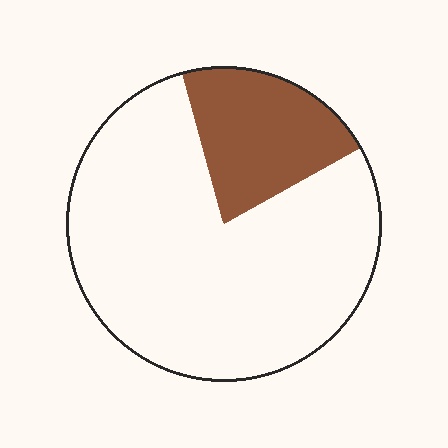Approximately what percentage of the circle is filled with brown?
Approximately 20%.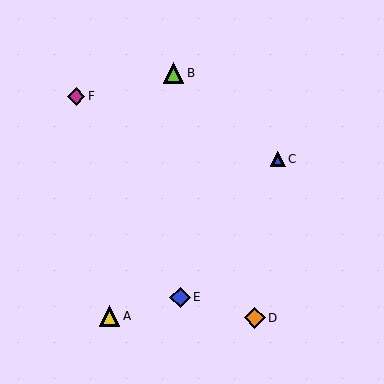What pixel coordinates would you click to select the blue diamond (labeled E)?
Click at (180, 297) to select the blue diamond E.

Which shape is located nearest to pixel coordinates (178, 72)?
The lime triangle (labeled B) at (174, 73) is nearest to that location.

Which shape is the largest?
The yellow triangle (labeled A) is the largest.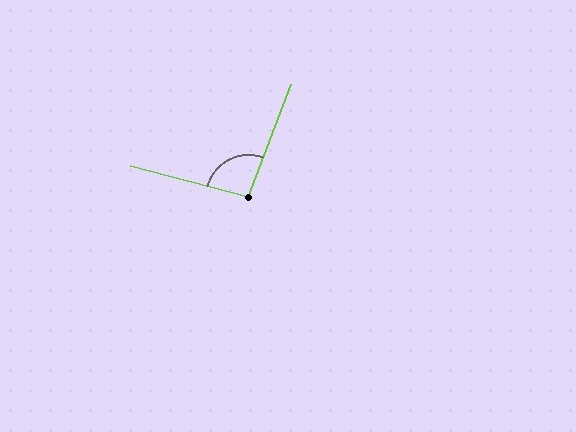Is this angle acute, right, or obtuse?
It is obtuse.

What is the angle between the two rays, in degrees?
Approximately 96 degrees.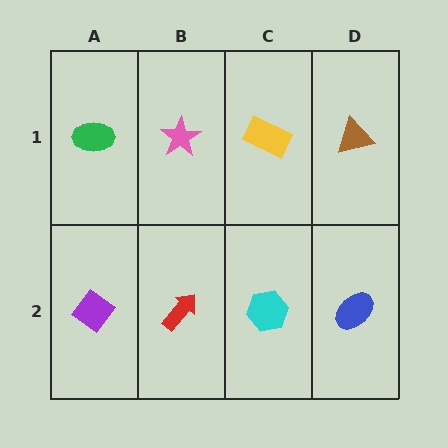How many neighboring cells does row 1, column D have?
2.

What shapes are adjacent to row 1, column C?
A cyan hexagon (row 2, column C), a pink star (row 1, column B), a brown triangle (row 1, column D).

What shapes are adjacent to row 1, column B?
A red arrow (row 2, column B), a green ellipse (row 1, column A), a yellow rectangle (row 1, column C).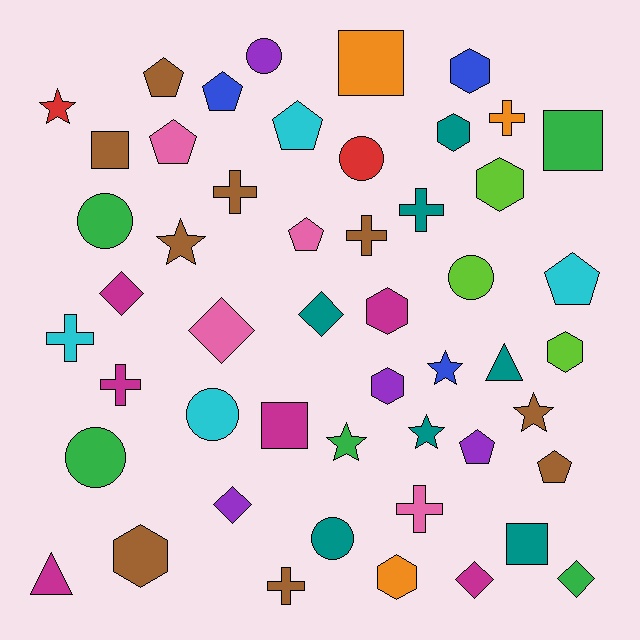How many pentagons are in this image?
There are 8 pentagons.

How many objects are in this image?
There are 50 objects.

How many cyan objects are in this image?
There are 4 cyan objects.